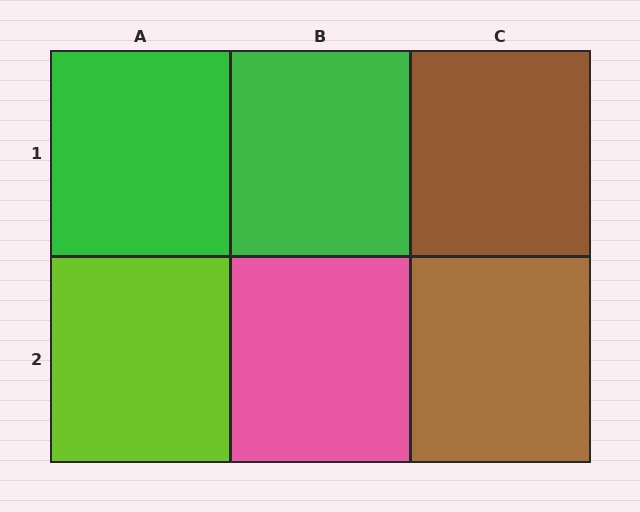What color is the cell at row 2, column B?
Pink.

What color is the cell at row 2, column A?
Lime.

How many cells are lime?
1 cell is lime.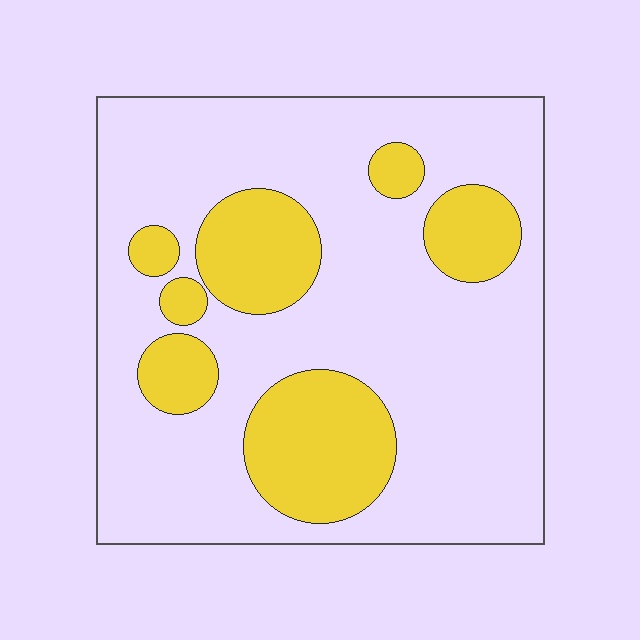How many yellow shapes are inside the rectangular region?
7.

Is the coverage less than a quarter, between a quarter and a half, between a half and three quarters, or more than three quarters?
Between a quarter and a half.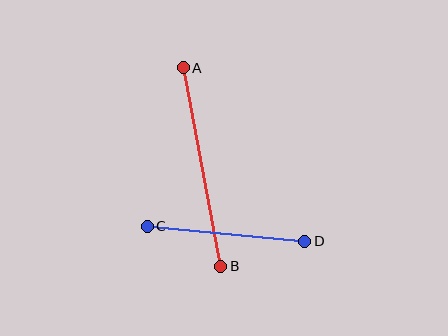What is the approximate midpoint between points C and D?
The midpoint is at approximately (226, 234) pixels.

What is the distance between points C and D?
The distance is approximately 158 pixels.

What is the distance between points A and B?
The distance is approximately 202 pixels.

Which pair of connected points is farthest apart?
Points A and B are farthest apart.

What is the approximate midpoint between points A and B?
The midpoint is at approximately (202, 167) pixels.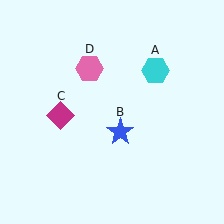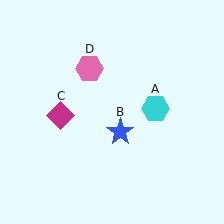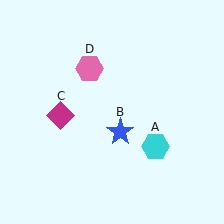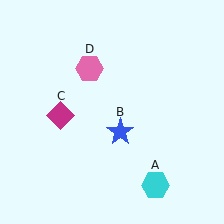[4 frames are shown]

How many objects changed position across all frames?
1 object changed position: cyan hexagon (object A).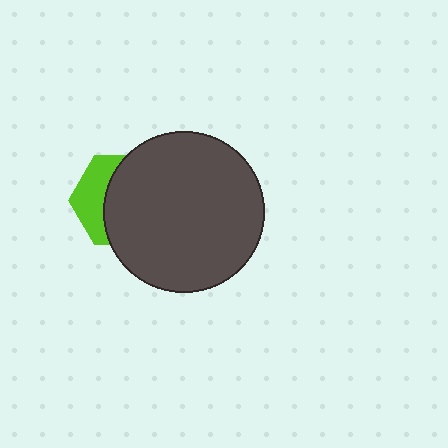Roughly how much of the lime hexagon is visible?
A small part of it is visible (roughly 35%).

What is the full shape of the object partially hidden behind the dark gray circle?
The partially hidden object is a lime hexagon.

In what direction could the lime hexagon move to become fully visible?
The lime hexagon could move left. That would shift it out from behind the dark gray circle entirely.